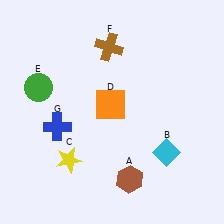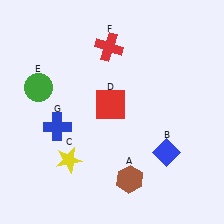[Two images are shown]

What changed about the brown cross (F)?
In Image 1, F is brown. In Image 2, it changed to red.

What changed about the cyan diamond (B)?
In Image 1, B is cyan. In Image 2, it changed to blue.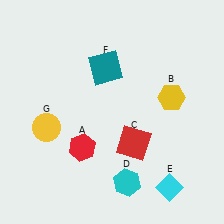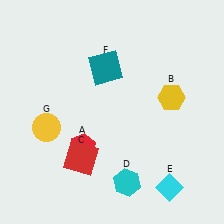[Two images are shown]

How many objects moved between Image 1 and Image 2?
1 object moved between the two images.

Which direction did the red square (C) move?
The red square (C) moved left.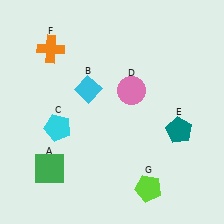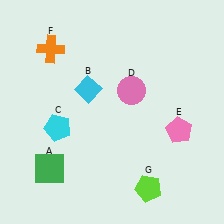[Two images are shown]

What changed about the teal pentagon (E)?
In Image 1, E is teal. In Image 2, it changed to pink.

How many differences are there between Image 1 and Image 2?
There is 1 difference between the two images.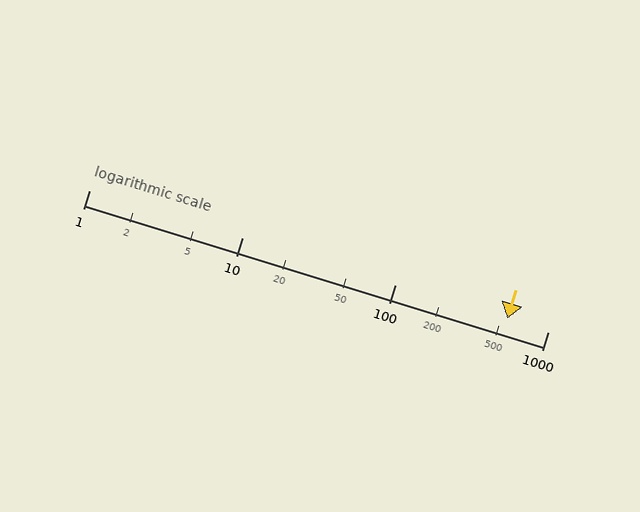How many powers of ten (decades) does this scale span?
The scale spans 3 decades, from 1 to 1000.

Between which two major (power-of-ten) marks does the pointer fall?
The pointer is between 100 and 1000.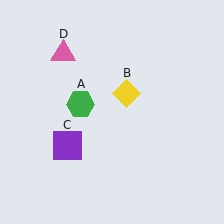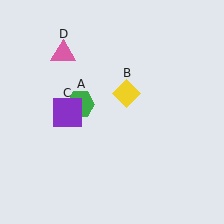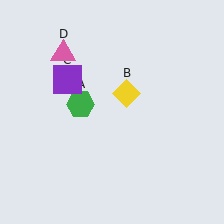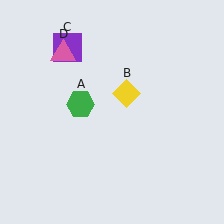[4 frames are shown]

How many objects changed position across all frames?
1 object changed position: purple square (object C).